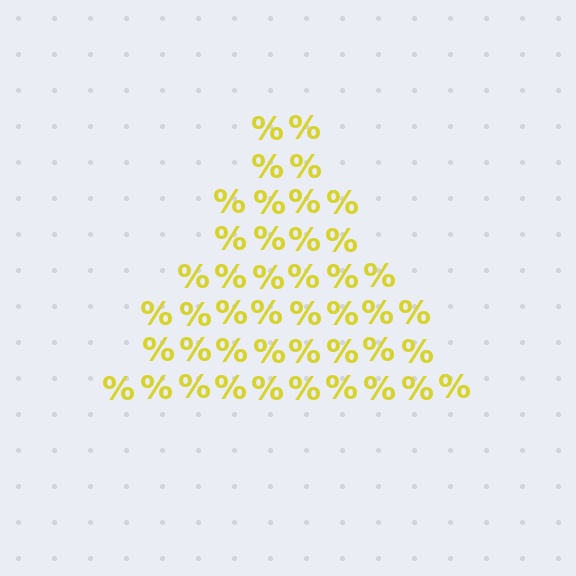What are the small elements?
The small elements are percent signs.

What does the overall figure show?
The overall figure shows a triangle.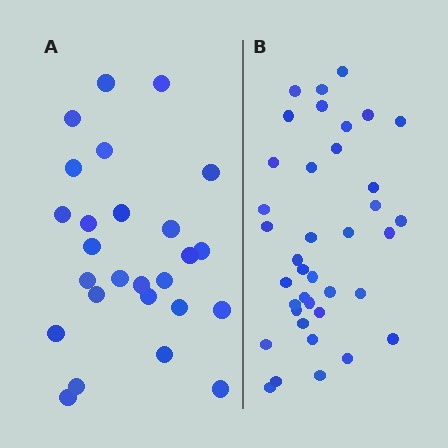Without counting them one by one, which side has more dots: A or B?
Region B (the right region) has more dots.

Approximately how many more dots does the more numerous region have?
Region B has roughly 12 or so more dots than region A.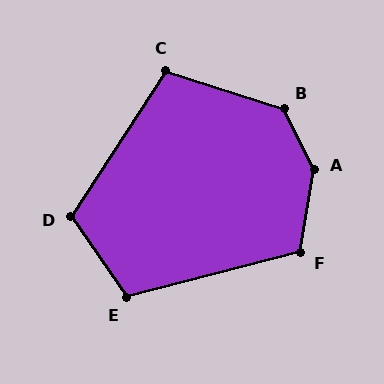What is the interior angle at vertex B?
Approximately 134 degrees (obtuse).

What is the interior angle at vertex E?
Approximately 110 degrees (obtuse).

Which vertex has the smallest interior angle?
C, at approximately 105 degrees.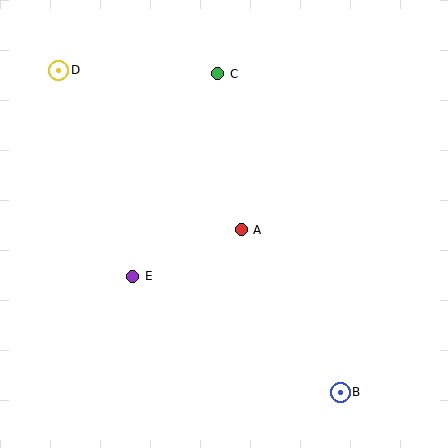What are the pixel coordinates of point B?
Point B is at (340, 393).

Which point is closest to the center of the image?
Point A at (241, 230) is closest to the center.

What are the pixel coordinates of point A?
Point A is at (241, 230).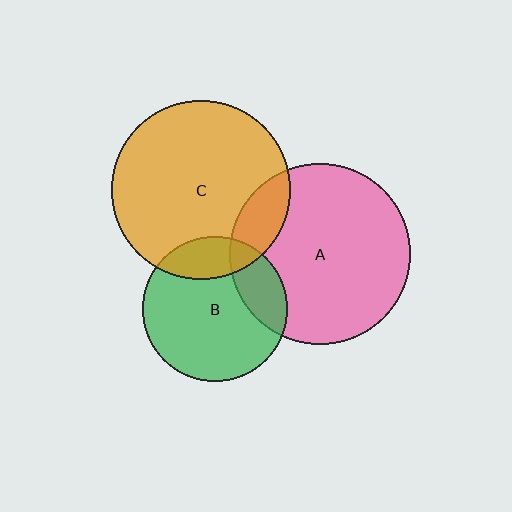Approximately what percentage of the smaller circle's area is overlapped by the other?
Approximately 20%.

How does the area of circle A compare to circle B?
Approximately 1.6 times.